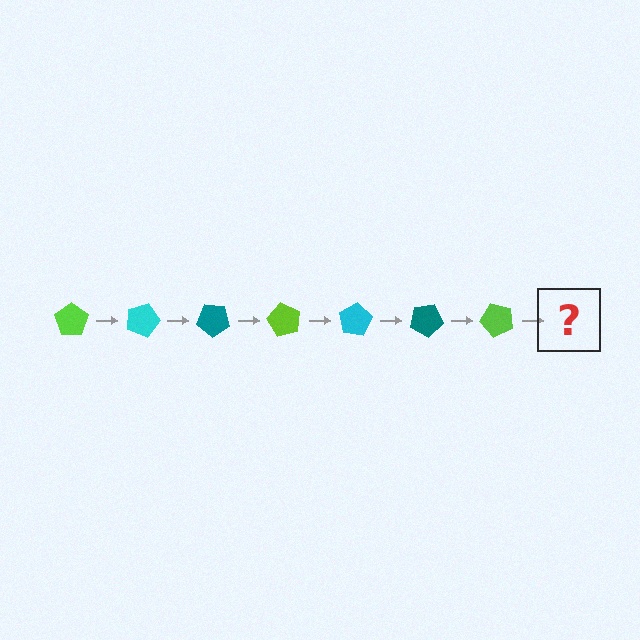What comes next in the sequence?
The next element should be a cyan pentagon, rotated 140 degrees from the start.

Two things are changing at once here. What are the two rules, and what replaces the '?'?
The two rules are that it rotates 20 degrees each step and the color cycles through lime, cyan, and teal. The '?' should be a cyan pentagon, rotated 140 degrees from the start.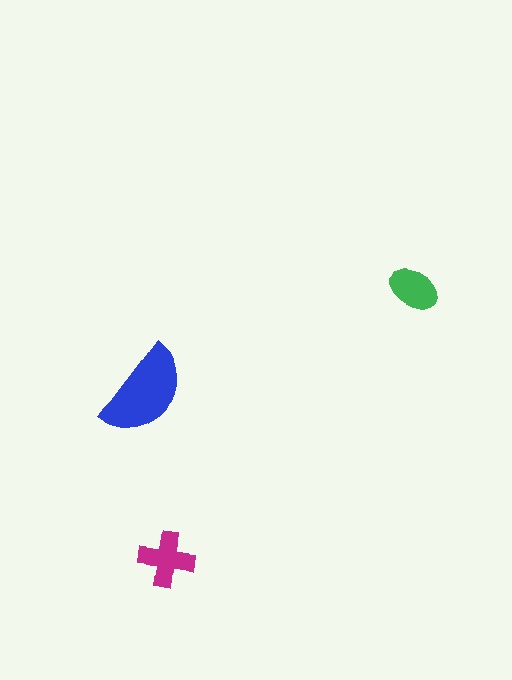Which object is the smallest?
The green ellipse.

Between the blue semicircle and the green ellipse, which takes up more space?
The blue semicircle.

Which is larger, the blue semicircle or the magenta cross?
The blue semicircle.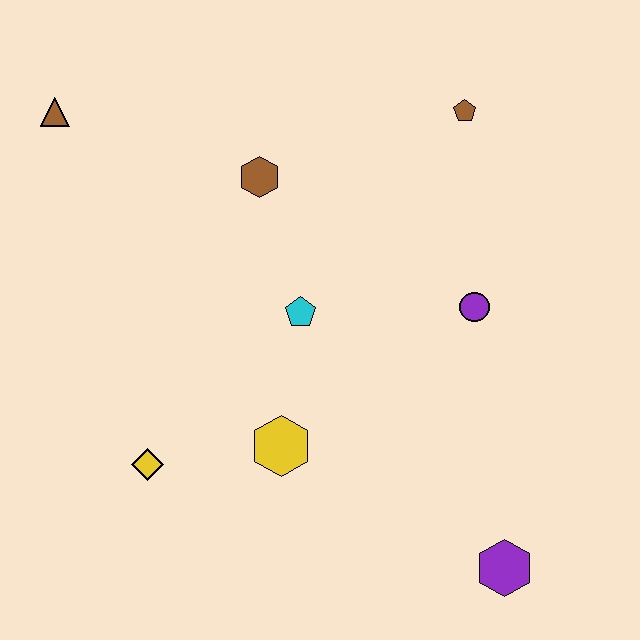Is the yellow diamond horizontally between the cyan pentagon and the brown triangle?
Yes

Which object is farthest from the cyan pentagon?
The purple hexagon is farthest from the cyan pentagon.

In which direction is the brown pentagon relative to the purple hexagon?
The brown pentagon is above the purple hexagon.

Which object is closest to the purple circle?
The cyan pentagon is closest to the purple circle.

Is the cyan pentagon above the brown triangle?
No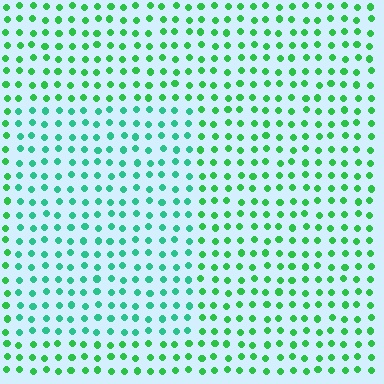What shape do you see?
I see a rectangle.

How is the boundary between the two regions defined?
The boundary is defined purely by a slight shift in hue (about 28 degrees). Spacing, size, and orientation are identical on both sides.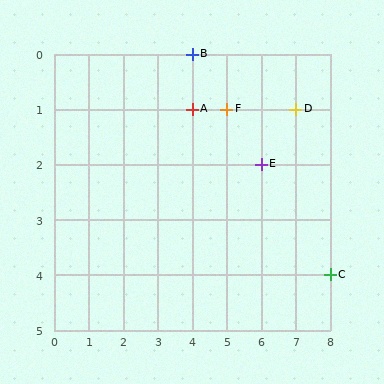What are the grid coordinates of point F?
Point F is at grid coordinates (5, 1).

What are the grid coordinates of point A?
Point A is at grid coordinates (4, 1).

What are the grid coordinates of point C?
Point C is at grid coordinates (8, 4).